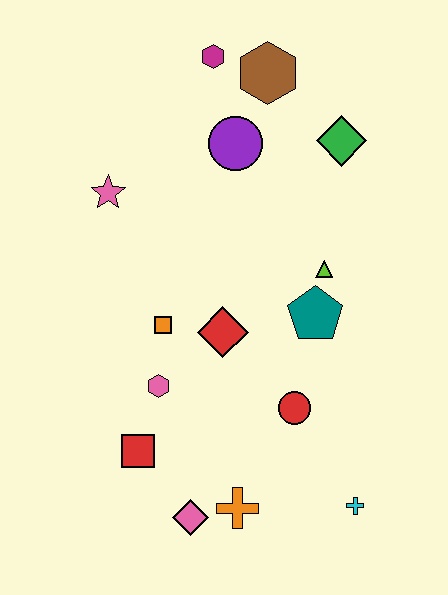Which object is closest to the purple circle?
The brown hexagon is closest to the purple circle.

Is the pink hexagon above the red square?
Yes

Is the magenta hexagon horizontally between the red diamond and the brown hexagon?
No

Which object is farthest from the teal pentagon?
The magenta hexagon is farthest from the teal pentagon.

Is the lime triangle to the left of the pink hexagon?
No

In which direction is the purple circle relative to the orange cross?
The purple circle is above the orange cross.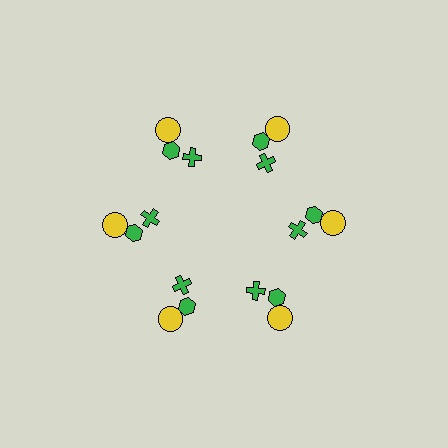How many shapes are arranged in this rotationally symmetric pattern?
There are 18 shapes, arranged in 6 groups of 3.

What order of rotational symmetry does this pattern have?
This pattern has 6-fold rotational symmetry.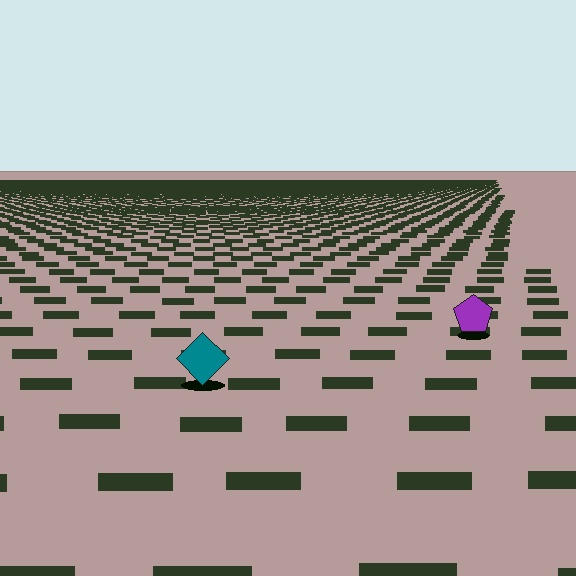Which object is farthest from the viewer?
The purple pentagon is farthest from the viewer. It appears smaller and the ground texture around it is denser.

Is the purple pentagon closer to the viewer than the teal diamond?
No. The teal diamond is closer — you can tell from the texture gradient: the ground texture is coarser near it.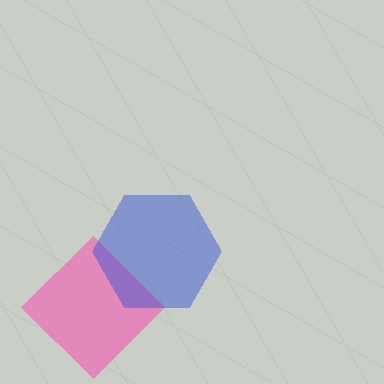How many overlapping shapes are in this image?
There are 2 overlapping shapes in the image.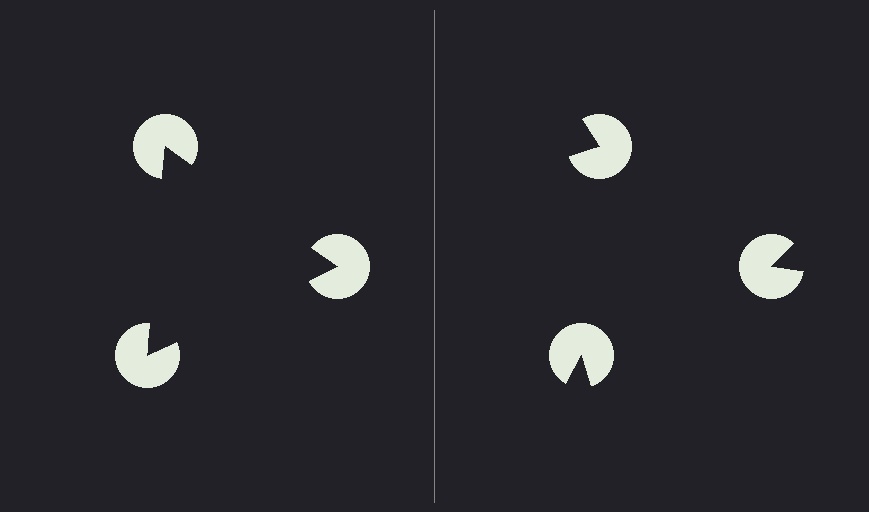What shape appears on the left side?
An illusory triangle.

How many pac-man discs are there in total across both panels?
6 — 3 on each side.